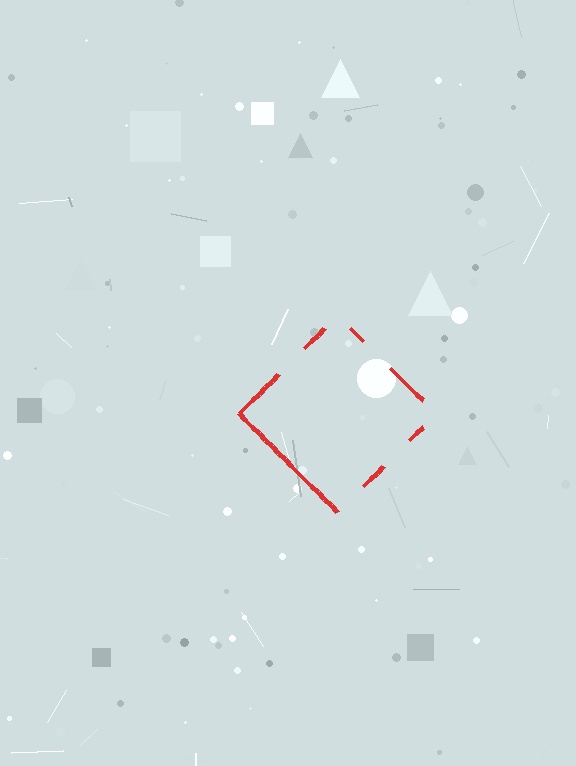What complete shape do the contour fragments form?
The contour fragments form a diamond.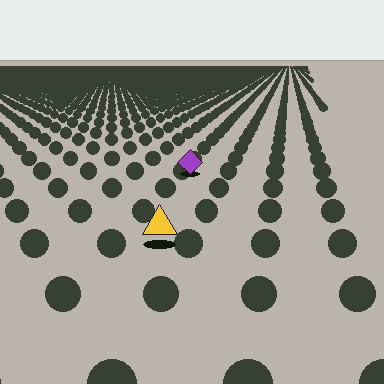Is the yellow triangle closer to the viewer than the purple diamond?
Yes. The yellow triangle is closer — you can tell from the texture gradient: the ground texture is coarser near it.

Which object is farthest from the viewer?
The purple diamond is farthest from the viewer. It appears smaller and the ground texture around it is denser.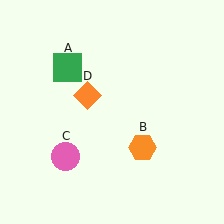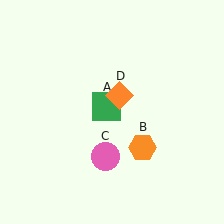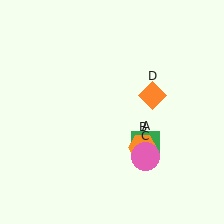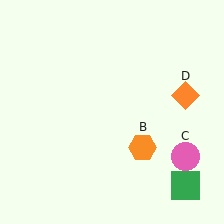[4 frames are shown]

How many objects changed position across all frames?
3 objects changed position: green square (object A), pink circle (object C), orange diamond (object D).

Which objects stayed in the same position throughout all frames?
Orange hexagon (object B) remained stationary.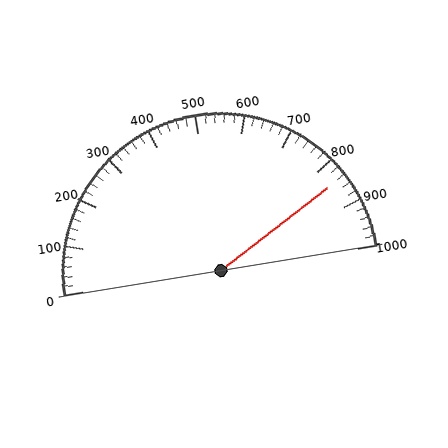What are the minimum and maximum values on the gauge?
The gauge ranges from 0 to 1000.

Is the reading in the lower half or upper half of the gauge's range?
The reading is in the upper half of the range (0 to 1000).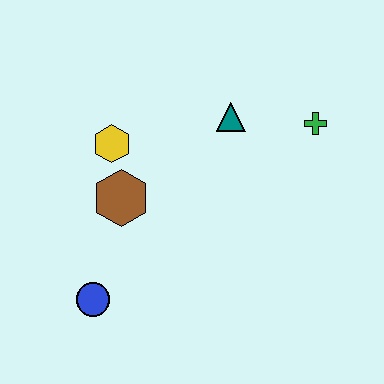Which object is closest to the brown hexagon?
The yellow hexagon is closest to the brown hexagon.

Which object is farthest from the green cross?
The blue circle is farthest from the green cross.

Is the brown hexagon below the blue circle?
No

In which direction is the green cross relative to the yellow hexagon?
The green cross is to the right of the yellow hexagon.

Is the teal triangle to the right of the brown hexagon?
Yes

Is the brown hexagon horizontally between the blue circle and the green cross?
Yes